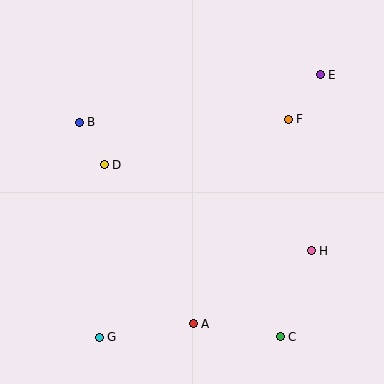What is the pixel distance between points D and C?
The distance between D and C is 246 pixels.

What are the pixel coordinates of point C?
Point C is at (280, 337).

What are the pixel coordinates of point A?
Point A is at (193, 324).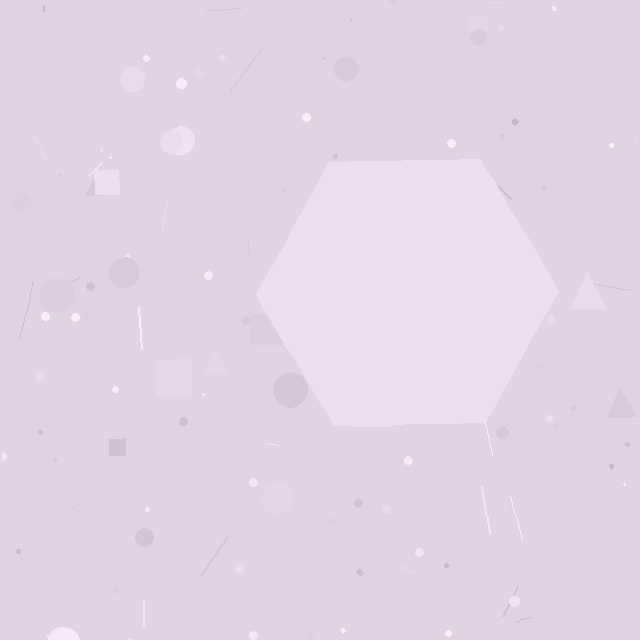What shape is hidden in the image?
A hexagon is hidden in the image.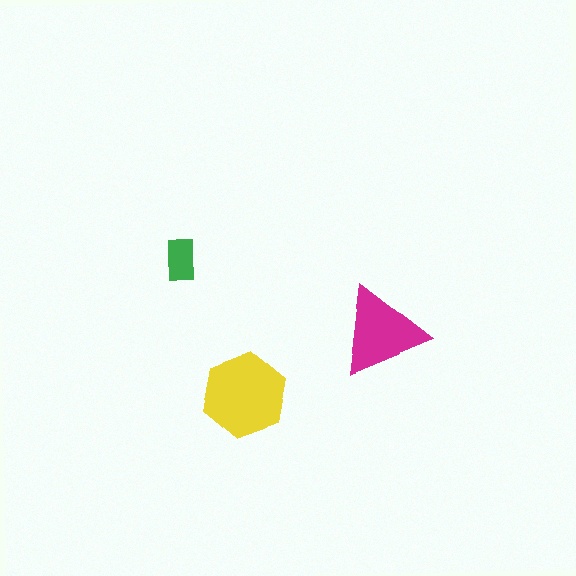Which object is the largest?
The yellow hexagon.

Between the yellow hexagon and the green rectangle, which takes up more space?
The yellow hexagon.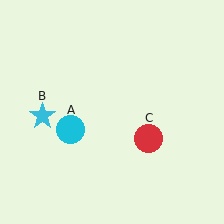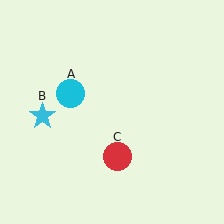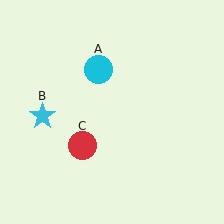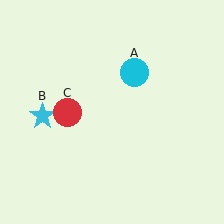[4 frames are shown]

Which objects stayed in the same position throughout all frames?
Cyan star (object B) remained stationary.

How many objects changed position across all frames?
2 objects changed position: cyan circle (object A), red circle (object C).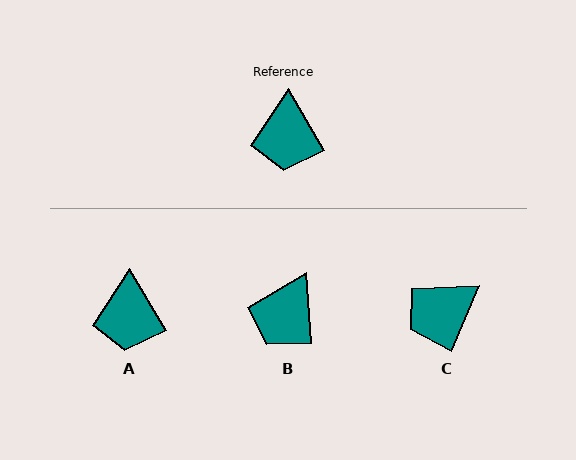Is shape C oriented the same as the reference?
No, it is off by about 54 degrees.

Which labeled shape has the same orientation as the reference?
A.